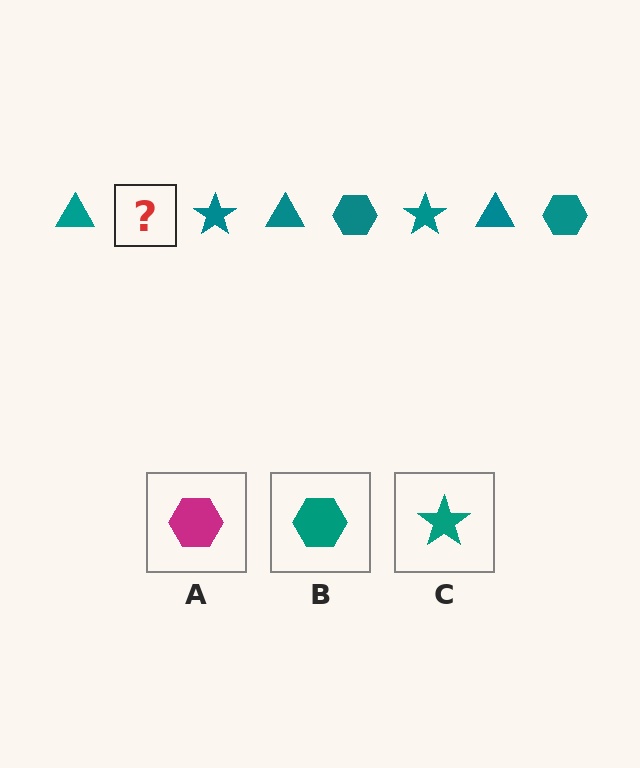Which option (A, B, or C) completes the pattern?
B.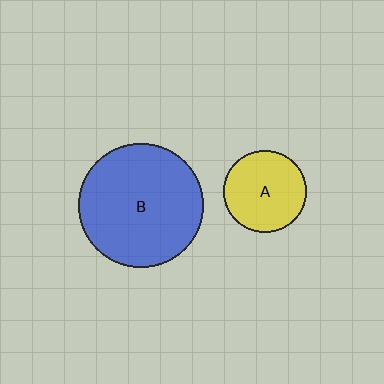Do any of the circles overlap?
No, none of the circles overlap.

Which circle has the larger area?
Circle B (blue).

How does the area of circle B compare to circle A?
Approximately 2.3 times.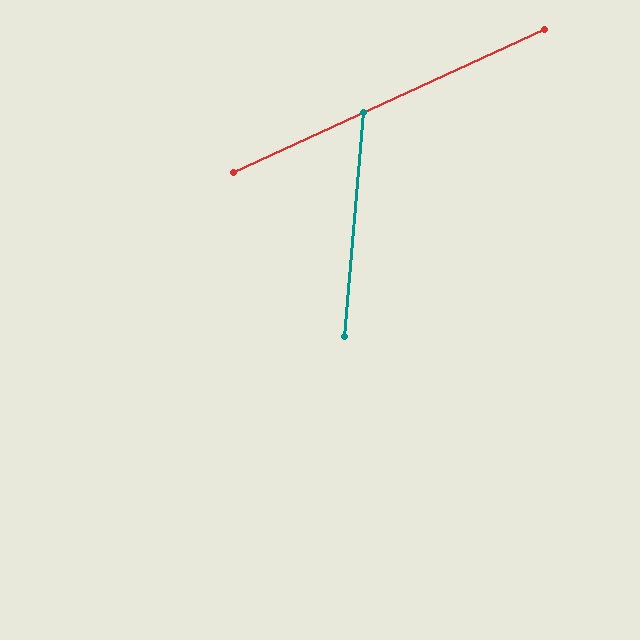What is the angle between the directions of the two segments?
Approximately 60 degrees.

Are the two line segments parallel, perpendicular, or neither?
Neither parallel nor perpendicular — they differ by about 60°.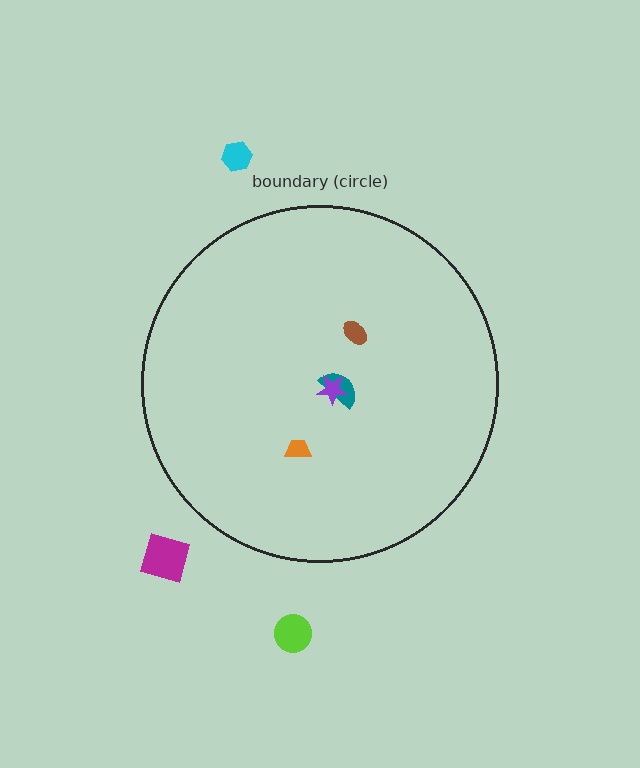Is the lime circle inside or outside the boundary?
Outside.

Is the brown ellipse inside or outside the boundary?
Inside.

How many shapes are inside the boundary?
4 inside, 3 outside.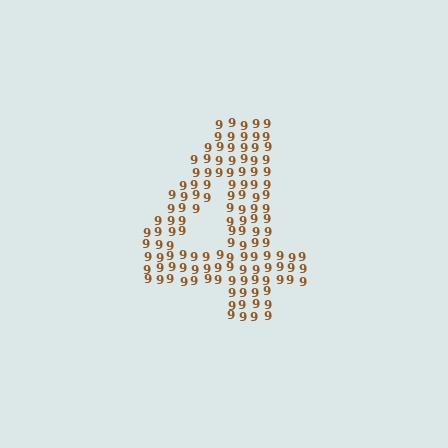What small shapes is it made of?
It is made of small digit 9's.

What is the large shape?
The large shape is the digit 4.